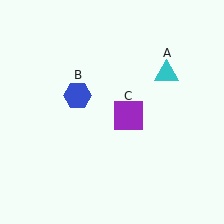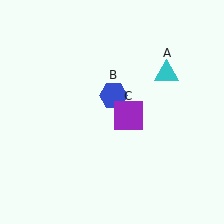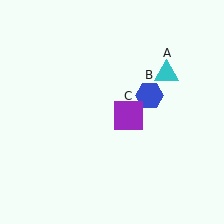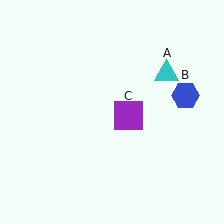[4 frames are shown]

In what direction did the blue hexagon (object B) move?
The blue hexagon (object B) moved right.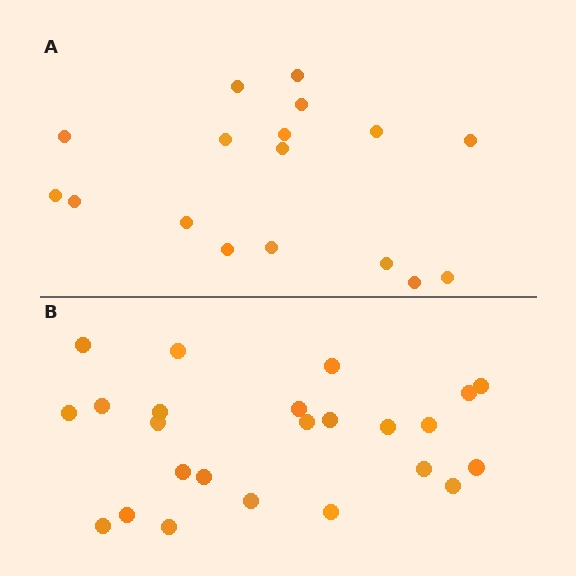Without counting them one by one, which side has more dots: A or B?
Region B (the bottom region) has more dots.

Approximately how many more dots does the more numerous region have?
Region B has roughly 8 or so more dots than region A.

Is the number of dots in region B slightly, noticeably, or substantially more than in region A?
Region B has noticeably more, but not dramatically so. The ratio is roughly 1.4 to 1.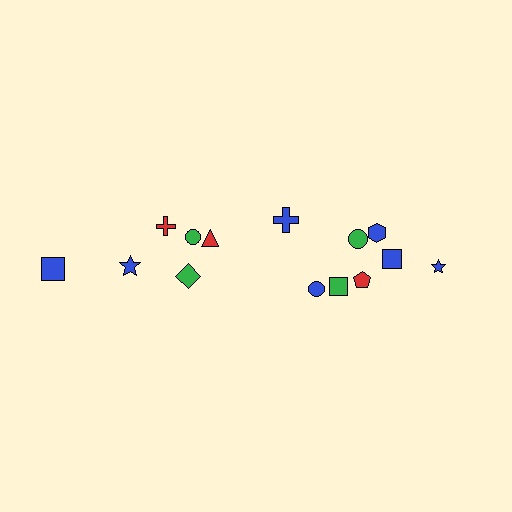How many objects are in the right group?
There are 8 objects.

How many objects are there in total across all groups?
There are 14 objects.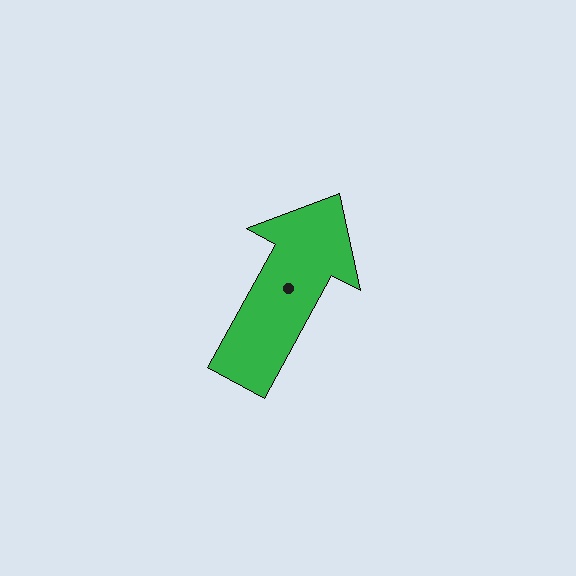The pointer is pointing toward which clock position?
Roughly 1 o'clock.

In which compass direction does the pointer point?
Northeast.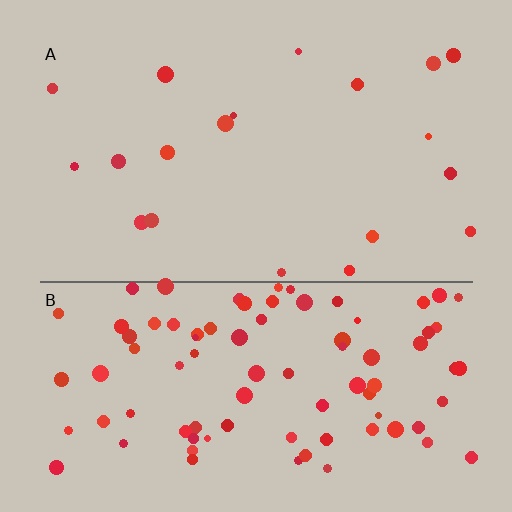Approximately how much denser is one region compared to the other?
Approximately 4.6× — region B over region A.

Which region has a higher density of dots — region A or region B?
B (the bottom).